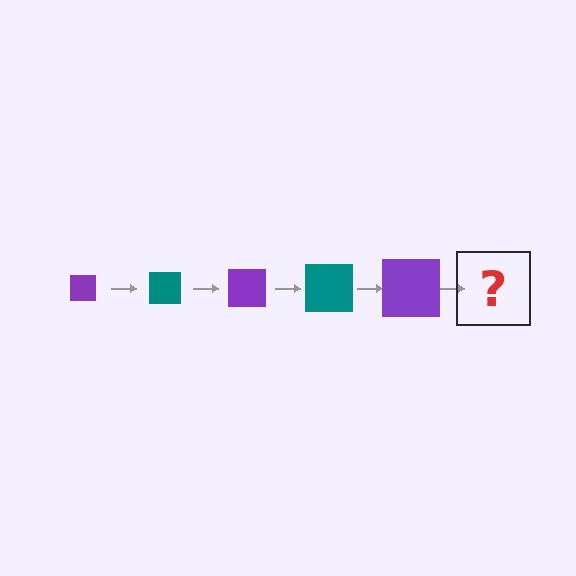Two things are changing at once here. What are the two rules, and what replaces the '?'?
The two rules are that the square grows larger each step and the color cycles through purple and teal. The '?' should be a teal square, larger than the previous one.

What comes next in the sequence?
The next element should be a teal square, larger than the previous one.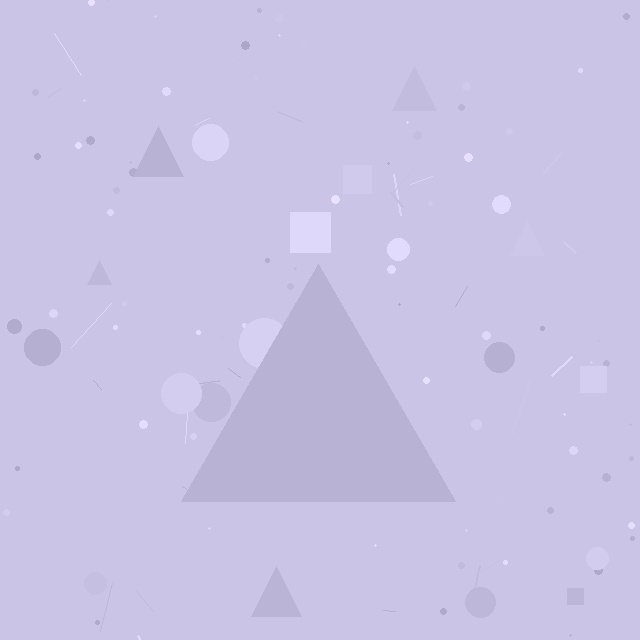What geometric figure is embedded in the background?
A triangle is embedded in the background.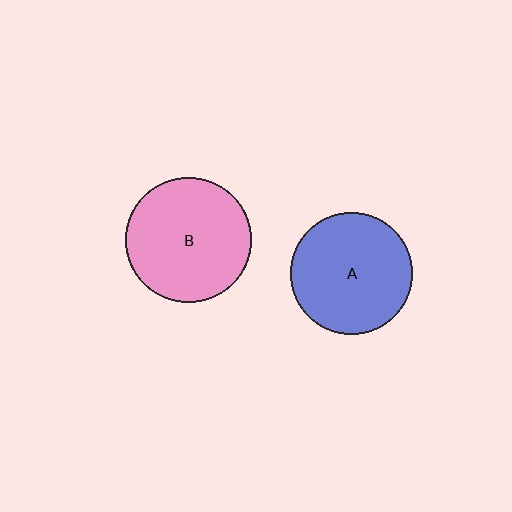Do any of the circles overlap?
No, none of the circles overlap.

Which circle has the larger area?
Circle B (pink).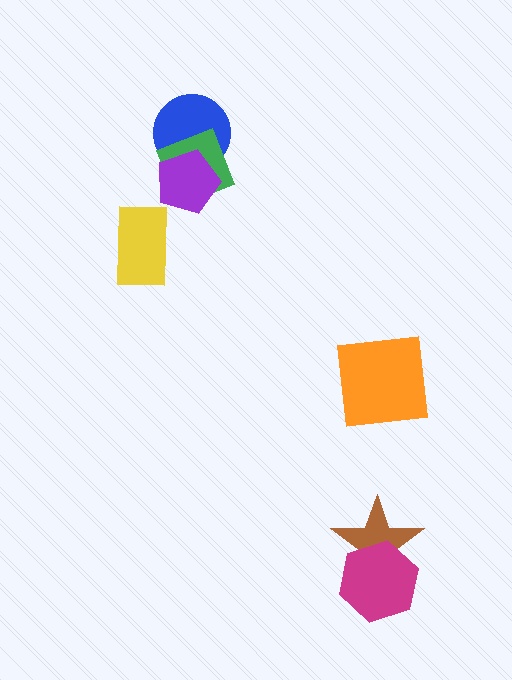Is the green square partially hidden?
Yes, it is partially covered by another shape.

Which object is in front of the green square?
The purple pentagon is in front of the green square.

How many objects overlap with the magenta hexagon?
1 object overlaps with the magenta hexagon.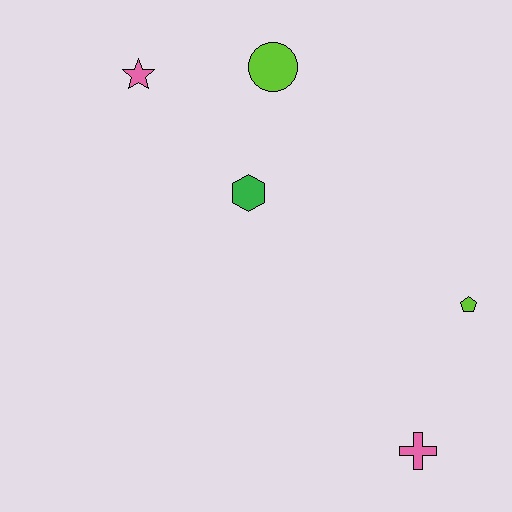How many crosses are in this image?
There is 1 cross.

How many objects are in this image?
There are 5 objects.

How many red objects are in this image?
There are no red objects.